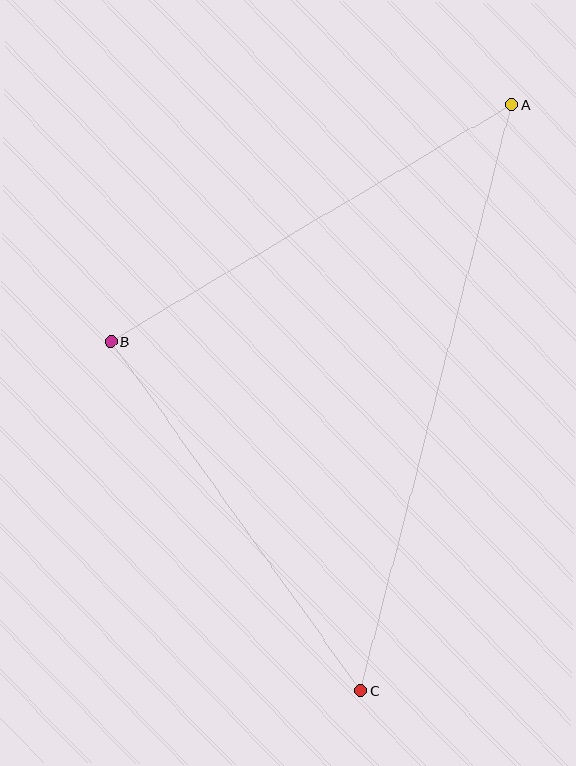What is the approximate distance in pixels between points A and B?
The distance between A and B is approximately 466 pixels.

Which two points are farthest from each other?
Points A and C are farthest from each other.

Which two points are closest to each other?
Points B and C are closest to each other.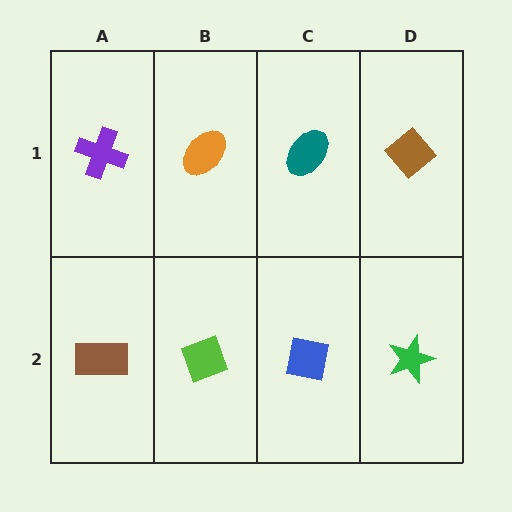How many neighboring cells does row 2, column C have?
3.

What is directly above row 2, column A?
A purple cross.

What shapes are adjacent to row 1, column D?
A green star (row 2, column D), a teal ellipse (row 1, column C).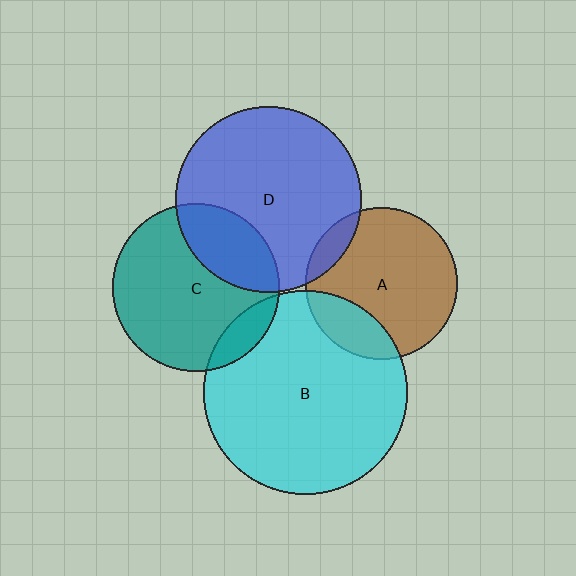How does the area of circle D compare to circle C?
Approximately 1.2 times.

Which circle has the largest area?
Circle B (cyan).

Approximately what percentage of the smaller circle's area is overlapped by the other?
Approximately 10%.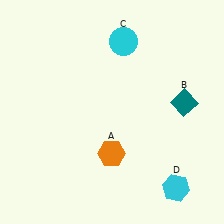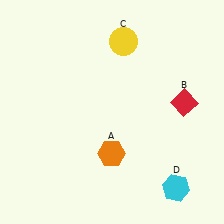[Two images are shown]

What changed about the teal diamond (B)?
In Image 1, B is teal. In Image 2, it changed to red.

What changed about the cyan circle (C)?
In Image 1, C is cyan. In Image 2, it changed to yellow.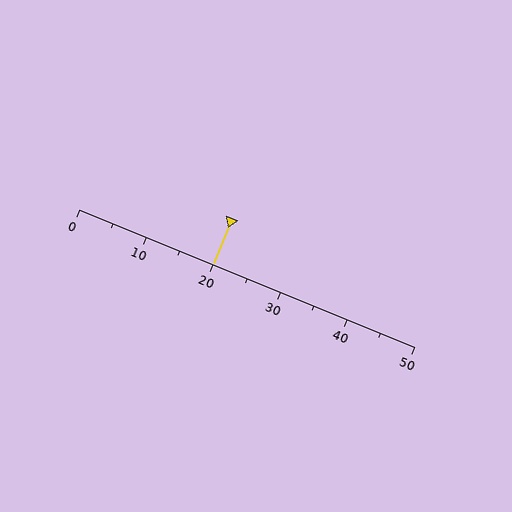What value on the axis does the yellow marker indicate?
The marker indicates approximately 20.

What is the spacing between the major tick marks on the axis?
The major ticks are spaced 10 apart.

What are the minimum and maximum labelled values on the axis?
The axis runs from 0 to 50.